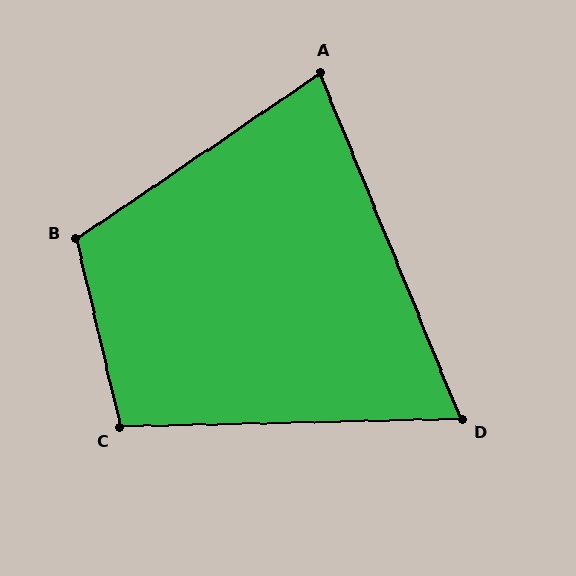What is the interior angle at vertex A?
Approximately 78 degrees (acute).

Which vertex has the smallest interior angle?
D, at approximately 69 degrees.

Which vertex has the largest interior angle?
B, at approximately 111 degrees.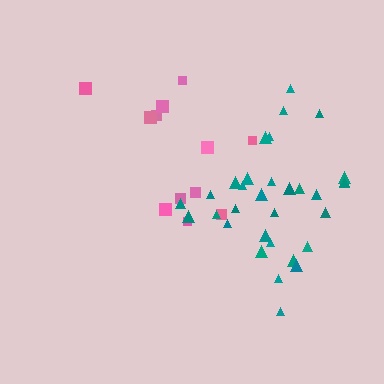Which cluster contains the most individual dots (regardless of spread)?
Teal (32).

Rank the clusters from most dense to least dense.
teal, pink.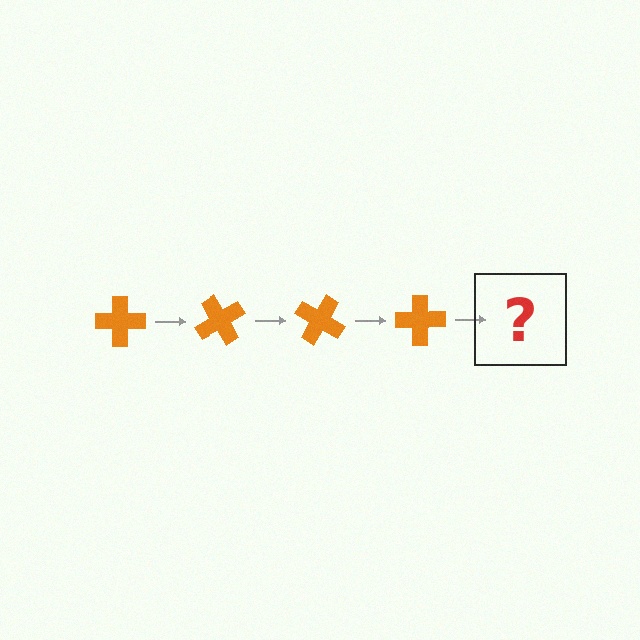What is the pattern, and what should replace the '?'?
The pattern is that the cross rotates 60 degrees each step. The '?' should be an orange cross rotated 240 degrees.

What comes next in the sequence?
The next element should be an orange cross rotated 240 degrees.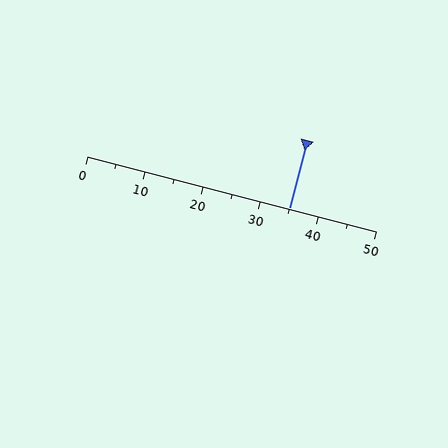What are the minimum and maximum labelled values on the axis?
The axis runs from 0 to 50.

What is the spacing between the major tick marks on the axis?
The major ticks are spaced 10 apart.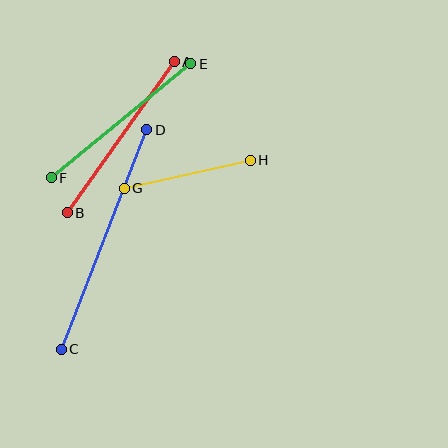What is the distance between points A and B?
The distance is approximately 185 pixels.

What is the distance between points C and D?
The distance is approximately 236 pixels.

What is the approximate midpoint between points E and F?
The midpoint is at approximately (121, 121) pixels.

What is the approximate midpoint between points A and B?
The midpoint is at approximately (121, 137) pixels.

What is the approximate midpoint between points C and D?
The midpoint is at approximately (104, 240) pixels.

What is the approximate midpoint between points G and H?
The midpoint is at approximately (187, 174) pixels.